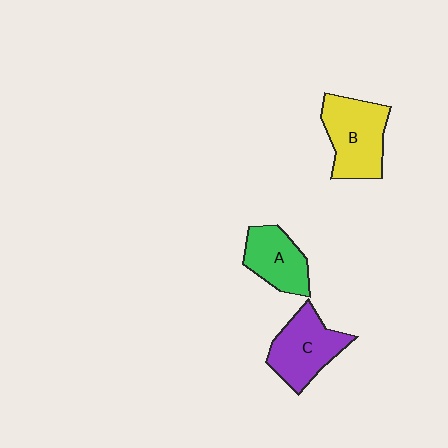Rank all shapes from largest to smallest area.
From largest to smallest: B (yellow), C (purple), A (green).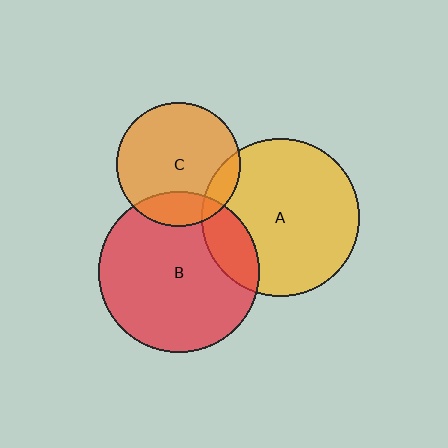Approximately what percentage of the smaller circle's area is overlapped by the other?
Approximately 20%.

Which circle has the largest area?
Circle B (red).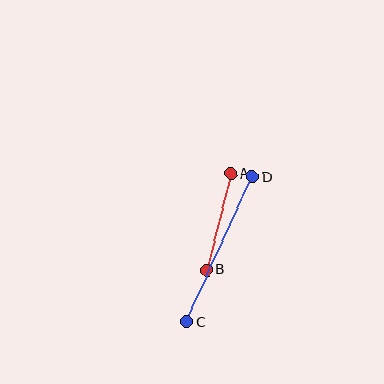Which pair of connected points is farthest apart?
Points C and D are farthest apart.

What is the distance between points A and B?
The distance is approximately 99 pixels.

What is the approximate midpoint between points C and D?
The midpoint is at approximately (220, 250) pixels.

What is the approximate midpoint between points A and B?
The midpoint is at approximately (219, 222) pixels.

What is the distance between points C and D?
The distance is approximately 159 pixels.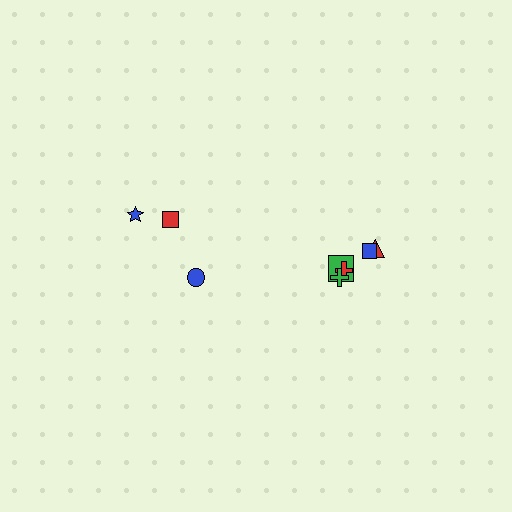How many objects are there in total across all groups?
There are 8 objects.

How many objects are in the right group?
There are 5 objects.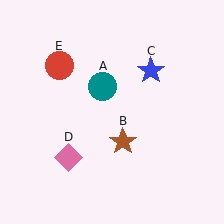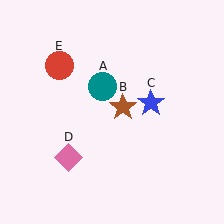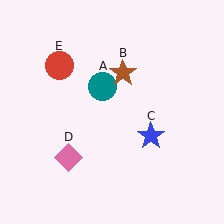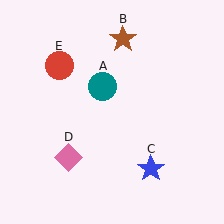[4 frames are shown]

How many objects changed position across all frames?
2 objects changed position: brown star (object B), blue star (object C).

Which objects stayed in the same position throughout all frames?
Teal circle (object A) and pink diamond (object D) and red circle (object E) remained stationary.